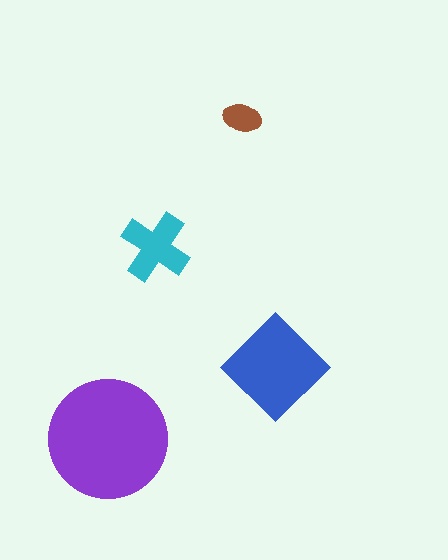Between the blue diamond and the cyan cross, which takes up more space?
The blue diamond.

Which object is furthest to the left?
The purple circle is leftmost.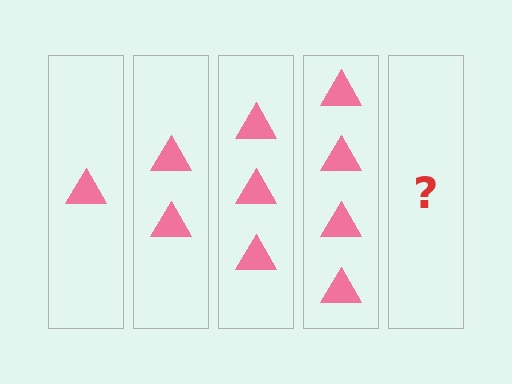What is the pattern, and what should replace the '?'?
The pattern is that each step adds one more triangle. The '?' should be 5 triangles.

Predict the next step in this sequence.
The next step is 5 triangles.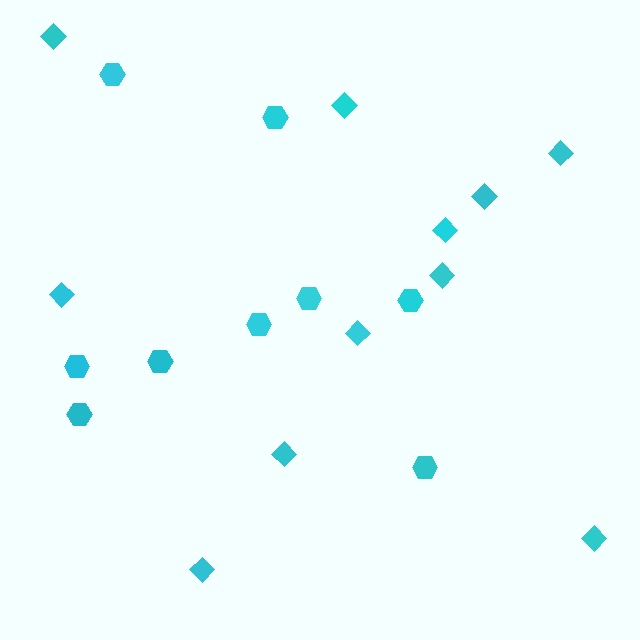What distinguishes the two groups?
There are 2 groups: one group of diamonds (11) and one group of hexagons (9).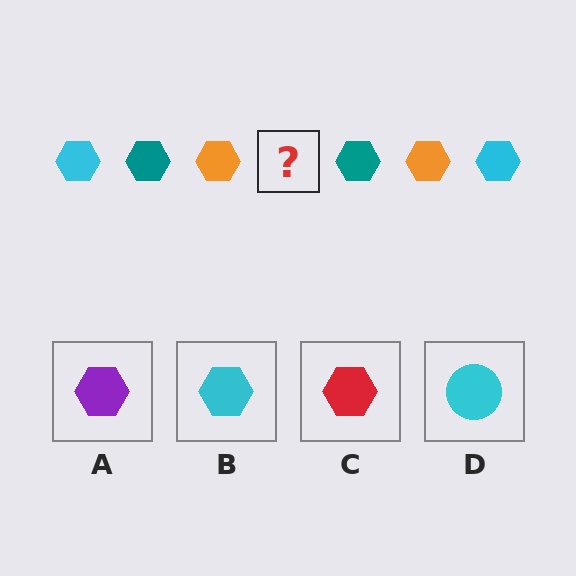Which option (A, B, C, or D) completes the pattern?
B.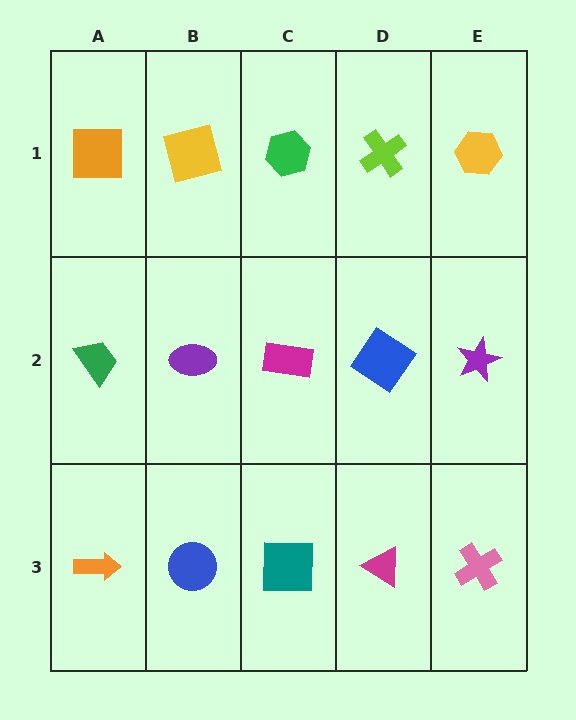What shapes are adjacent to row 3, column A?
A green trapezoid (row 2, column A), a blue circle (row 3, column B).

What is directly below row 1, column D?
A blue diamond.